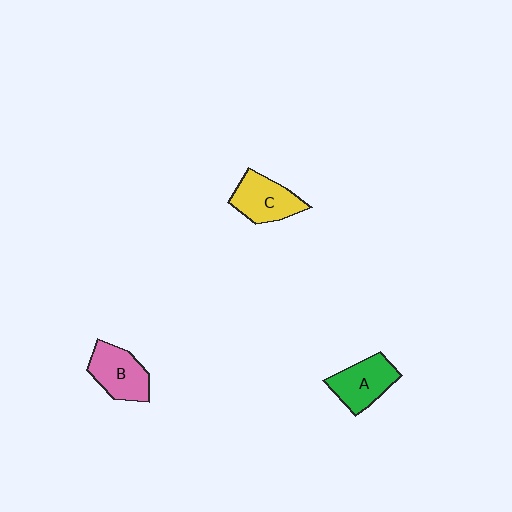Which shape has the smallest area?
Shape C (yellow).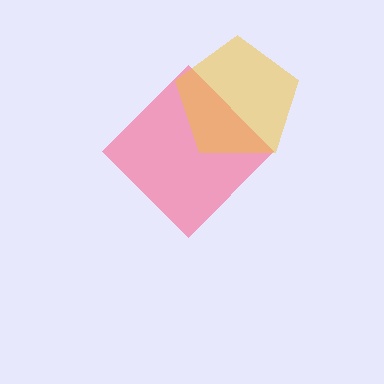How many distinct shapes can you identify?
There are 2 distinct shapes: a pink diamond, a yellow pentagon.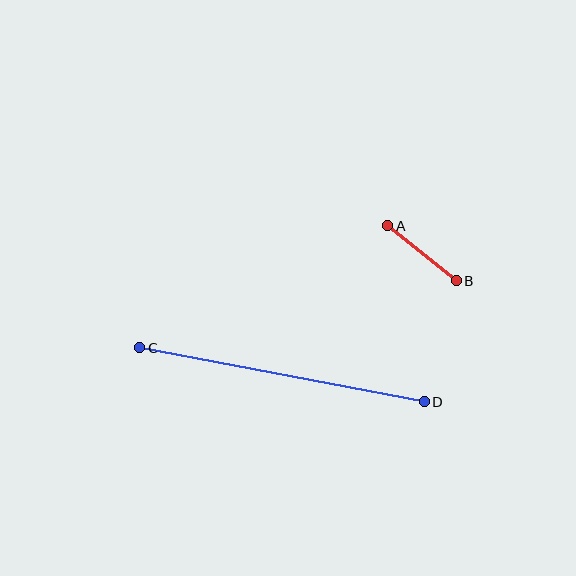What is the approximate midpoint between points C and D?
The midpoint is at approximately (282, 375) pixels.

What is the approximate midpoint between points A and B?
The midpoint is at approximately (422, 253) pixels.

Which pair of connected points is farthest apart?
Points C and D are farthest apart.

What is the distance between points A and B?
The distance is approximately 87 pixels.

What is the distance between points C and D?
The distance is approximately 290 pixels.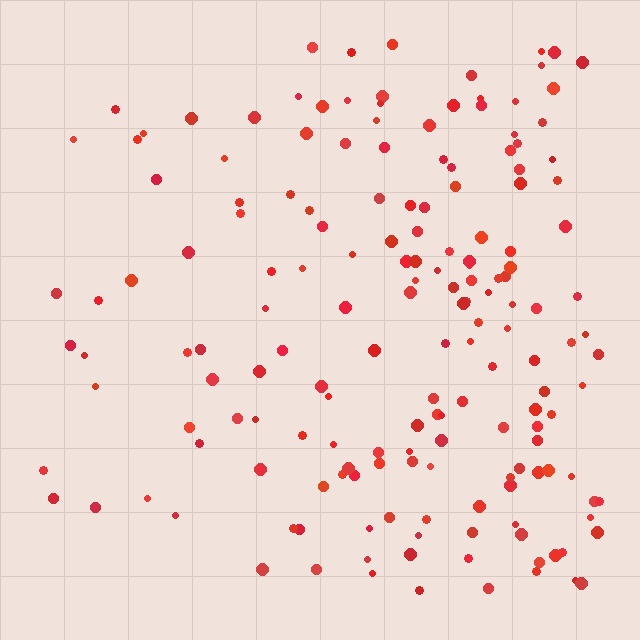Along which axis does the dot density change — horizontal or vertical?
Horizontal.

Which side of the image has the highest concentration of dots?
The right.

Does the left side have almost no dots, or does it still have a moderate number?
Still a moderate number, just noticeably fewer than the right.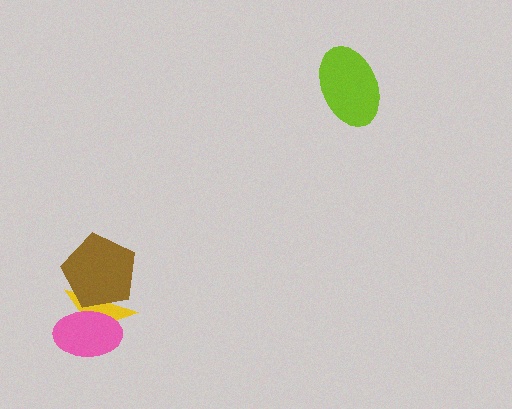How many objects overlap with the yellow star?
2 objects overlap with the yellow star.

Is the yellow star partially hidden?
Yes, it is partially covered by another shape.